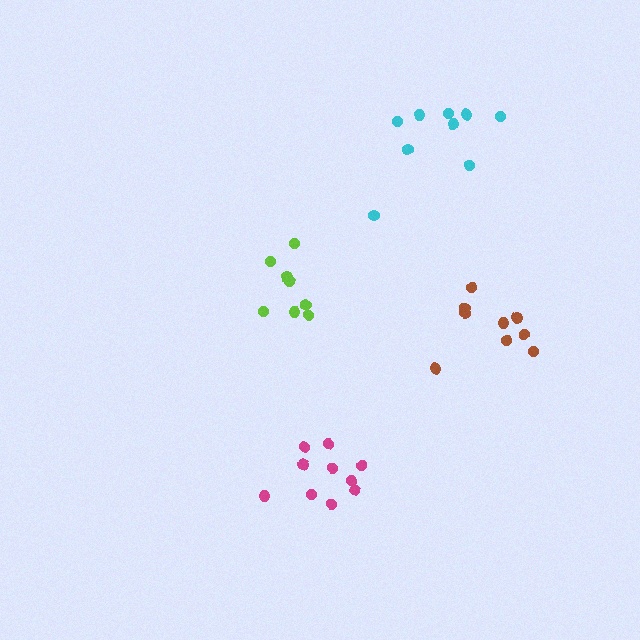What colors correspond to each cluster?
The clusters are colored: brown, magenta, lime, cyan.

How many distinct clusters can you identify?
There are 4 distinct clusters.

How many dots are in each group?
Group 1: 9 dots, Group 2: 10 dots, Group 3: 8 dots, Group 4: 9 dots (36 total).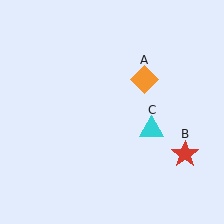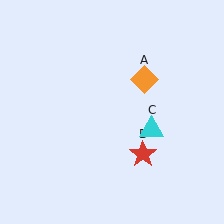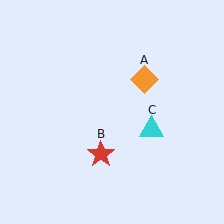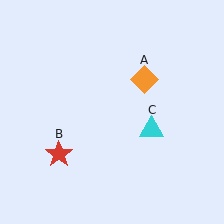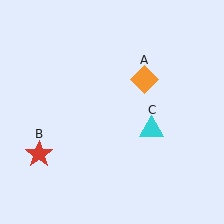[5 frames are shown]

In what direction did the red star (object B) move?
The red star (object B) moved left.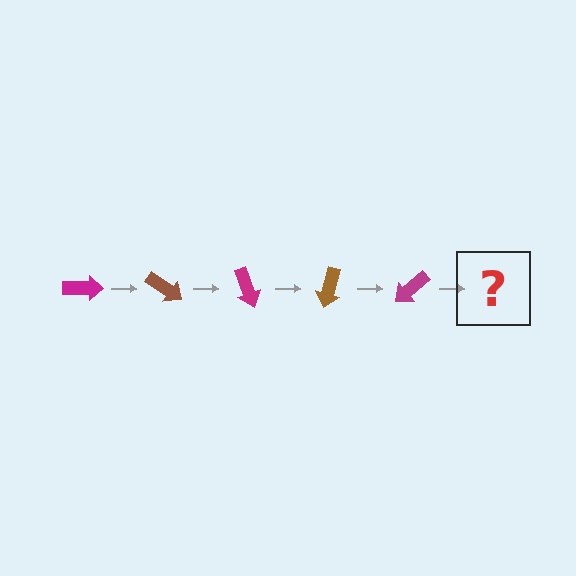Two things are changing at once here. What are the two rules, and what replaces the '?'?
The two rules are that it rotates 35 degrees each step and the color cycles through magenta and brown. The '?' should be a brown arrow, rotated 175 degrees from the start.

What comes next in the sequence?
The next element should be a brown arrow, rotated 175 degrees from the start.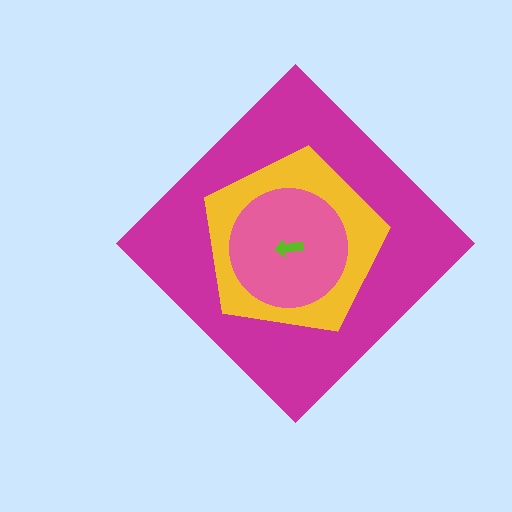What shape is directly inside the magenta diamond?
The yellow pentagon.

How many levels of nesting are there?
4.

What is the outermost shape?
The magenta diamond.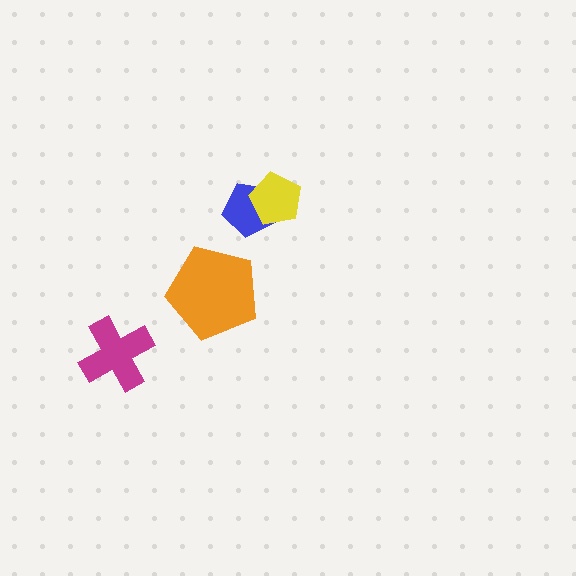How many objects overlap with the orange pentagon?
0 objects overlap with the orange pentagon.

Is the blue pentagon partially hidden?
Yes, it is partially covered by another shape.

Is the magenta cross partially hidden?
No, no other shape covers it.